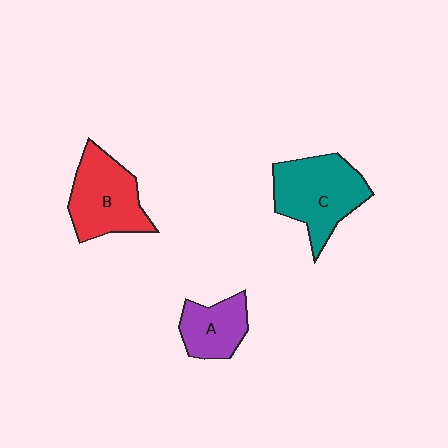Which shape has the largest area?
Shape C (teal).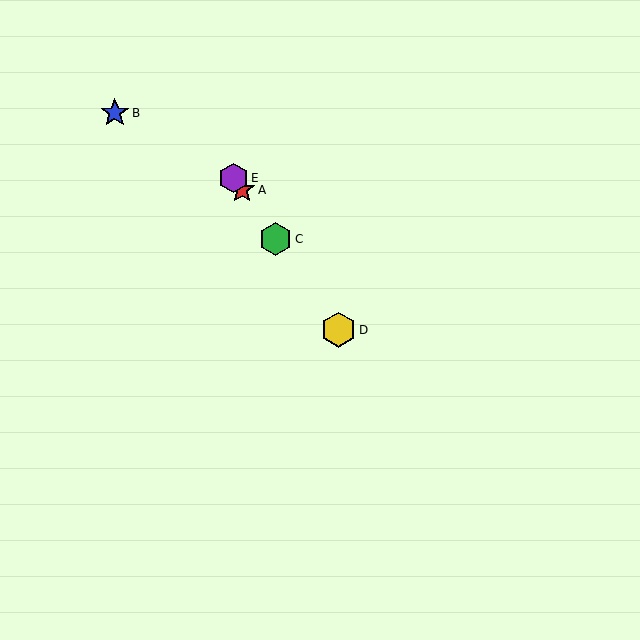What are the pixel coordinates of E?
Object E is at (234, 178).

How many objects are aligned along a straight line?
4 objects (A, C, D, E) are aligned along a straight line.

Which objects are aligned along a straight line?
Objects A, C, D, E are aligned along a straight line.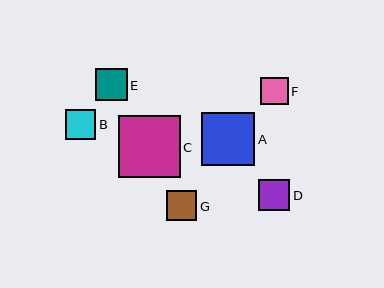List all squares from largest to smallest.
From largest to smallest: C, A, E, D, G, B, F.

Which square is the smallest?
Square F is the smallest with a size of approximately 27 pixels.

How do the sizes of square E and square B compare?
Square E and square B are approximately the same size.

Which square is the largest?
Square C is the largest with a size of approximately 62 pixels.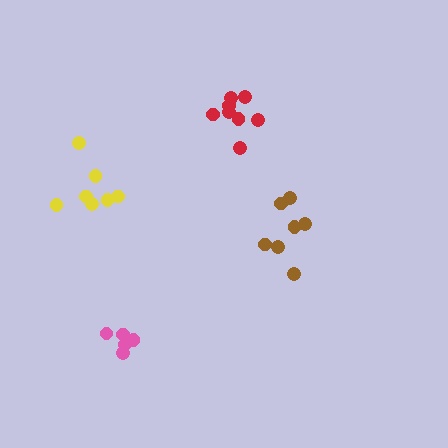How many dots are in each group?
Group 1: 5 dots, Group 2: 7 dots, Group 3: 7 dots, Group 4: 8 dots (27 total).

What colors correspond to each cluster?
The clusters are colored: pink, yellow, brown, red.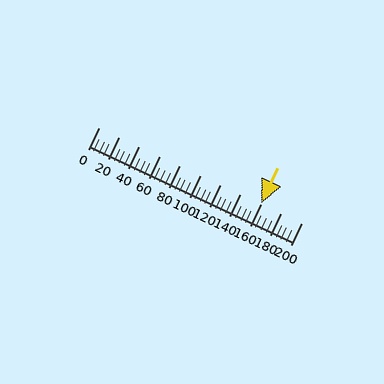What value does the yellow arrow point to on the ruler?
The yellow arrow points to approximately 160.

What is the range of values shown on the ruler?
The ruler shows values from 0 to 200.